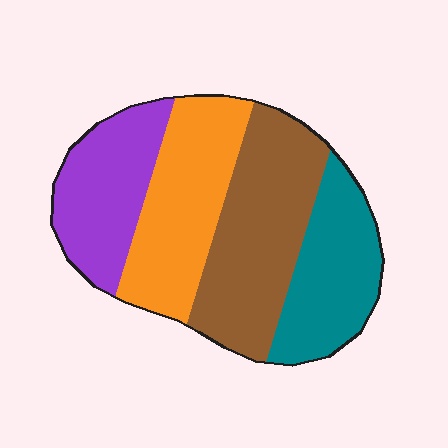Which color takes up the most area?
Brown, at roughly 30%.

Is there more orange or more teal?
Orange.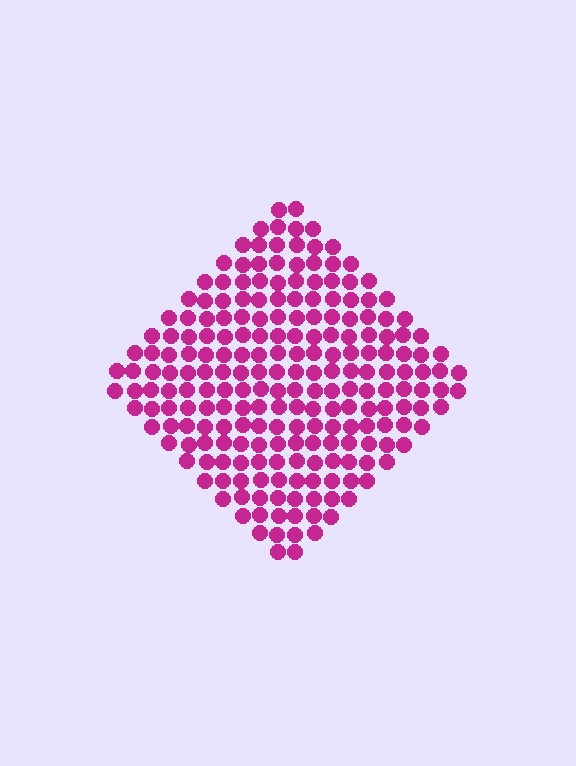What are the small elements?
The small elements are circles.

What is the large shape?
The large shape is a diamond.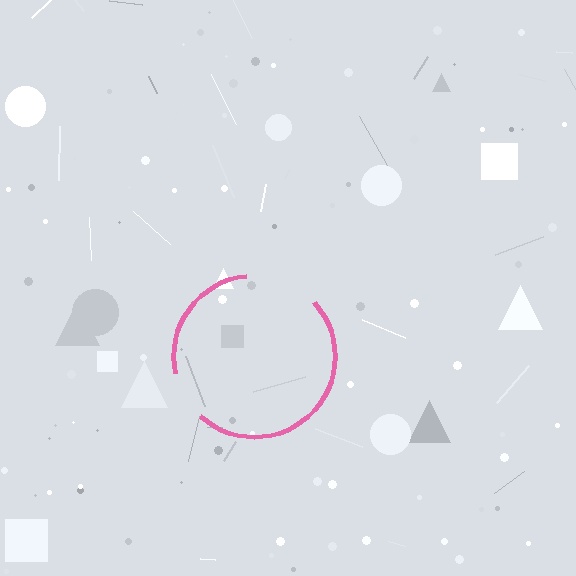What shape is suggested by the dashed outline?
The dashed outline suggests a circle.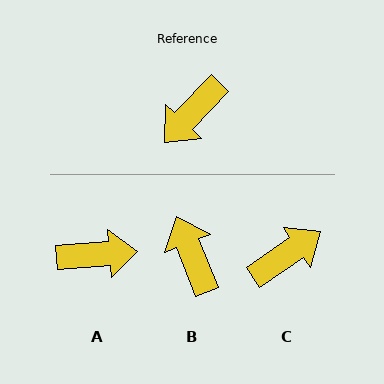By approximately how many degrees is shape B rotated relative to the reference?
Approximately 115 degrees clockwise.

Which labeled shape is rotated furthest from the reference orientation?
C, about 167 degrees away.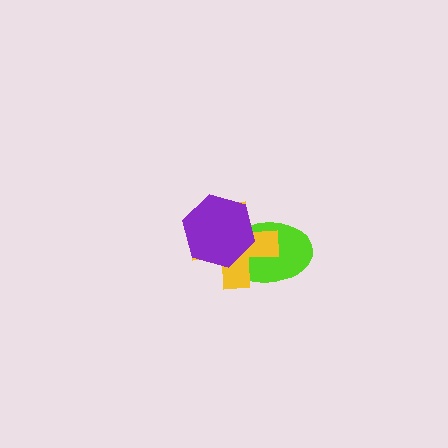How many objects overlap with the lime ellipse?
2 objects overlap with the lime ellipse.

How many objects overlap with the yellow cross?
2 objects overlap with the yellow cross.